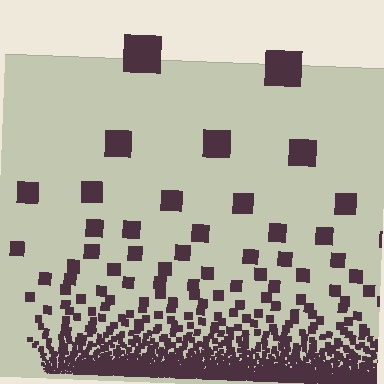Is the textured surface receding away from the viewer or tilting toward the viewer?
The surface appears to tilt toward the viewer. Texture elements get larger and sparser toward the top.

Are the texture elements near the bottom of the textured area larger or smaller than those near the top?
Smaller. The gradient is inverted — elements near the bottom are smaller and denser.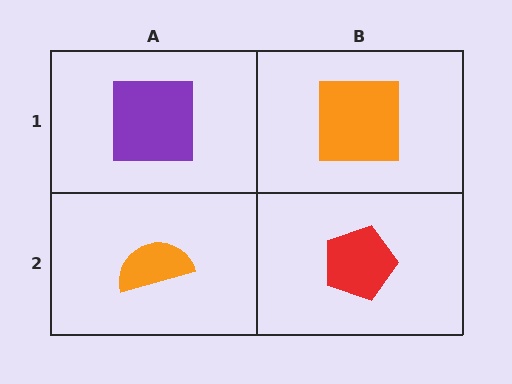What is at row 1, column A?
A purple square.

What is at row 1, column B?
An orange square.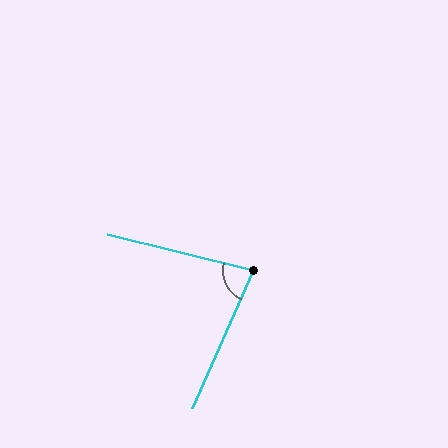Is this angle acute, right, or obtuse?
It is acute.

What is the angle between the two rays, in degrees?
Approximately 80 degrees.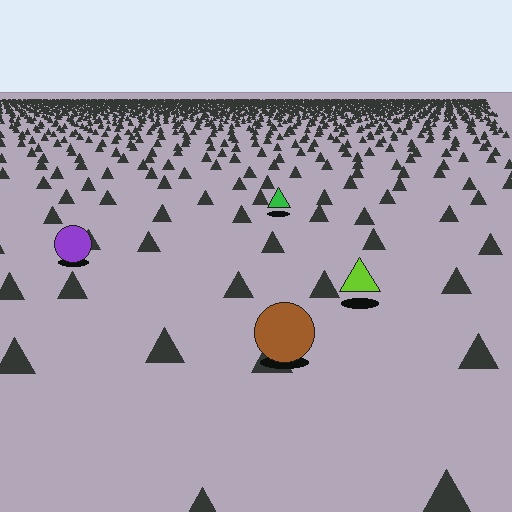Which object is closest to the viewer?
The brown circle is closest. The texture marks near it are larger and more spread out.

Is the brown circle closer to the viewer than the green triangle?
Yes. The brown circle is closer — you can tell from the texture gradient: the ground texture is coarser near it.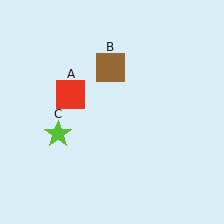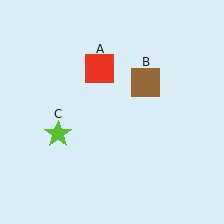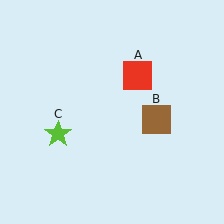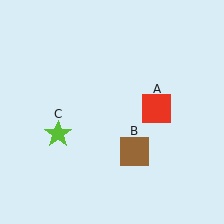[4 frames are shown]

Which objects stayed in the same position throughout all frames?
Lime star (object C) remained stationary.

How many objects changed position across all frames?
2 objects changed position: red square (object A), brown square (object B).